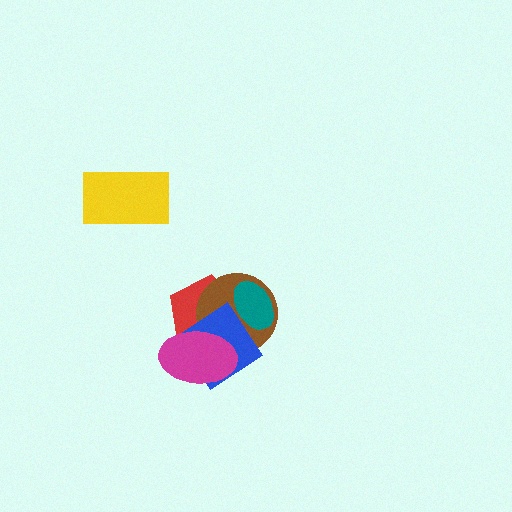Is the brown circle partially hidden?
Yes, it is partially covered by another shape.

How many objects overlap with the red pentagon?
4 objects overlap with the red pentagon.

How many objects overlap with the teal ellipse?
2 objects overlap with the teal ellipse.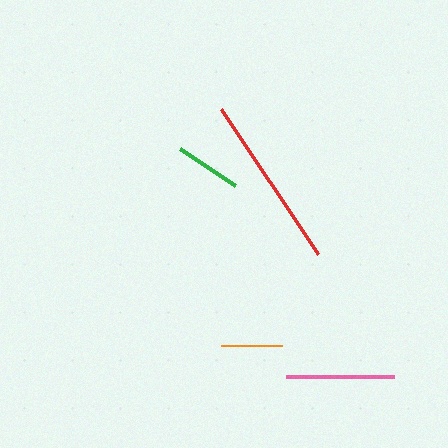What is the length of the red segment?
The red segment is approximately 174 pixels long.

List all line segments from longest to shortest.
From longest to shortest: red, pink, green, orange.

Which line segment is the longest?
The red line is the longest at approximately 174 pixels.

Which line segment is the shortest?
The orange line is the shortest at approximately 61 pixels.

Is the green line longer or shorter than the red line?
The red line is longer than the green line.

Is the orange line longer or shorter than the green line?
The green line is longer than the orange line.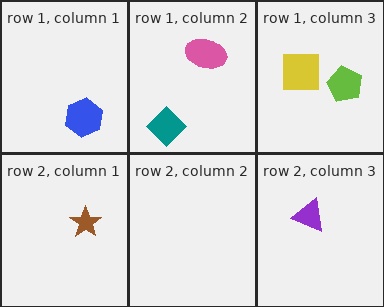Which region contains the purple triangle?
The row 2, column 3 region.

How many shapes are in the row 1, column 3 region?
2.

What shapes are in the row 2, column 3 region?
The purple triangle.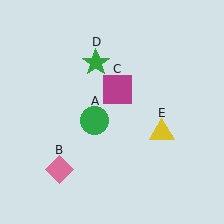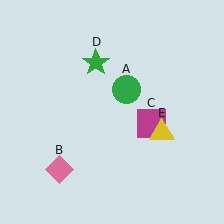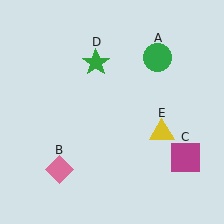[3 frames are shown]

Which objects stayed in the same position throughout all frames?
Pink diamond (object B) and green star (object D) and yellow triangle (object E) remained stationary.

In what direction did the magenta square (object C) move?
The magenta square (object C) moved down and to the right.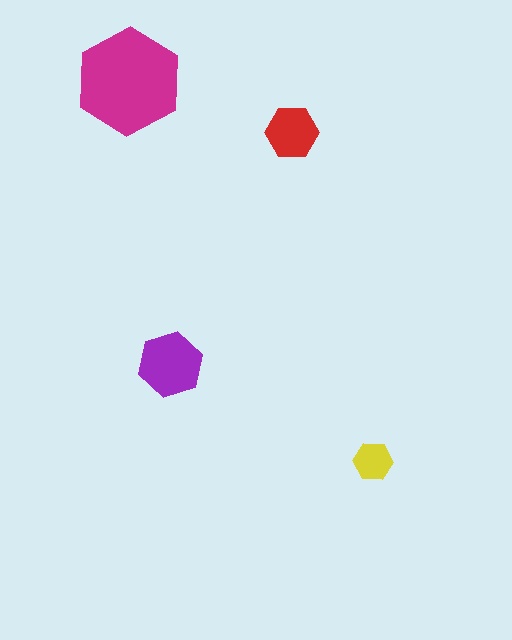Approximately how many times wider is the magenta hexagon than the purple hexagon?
About 1.5 times wider.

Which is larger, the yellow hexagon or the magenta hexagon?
The magenta one.